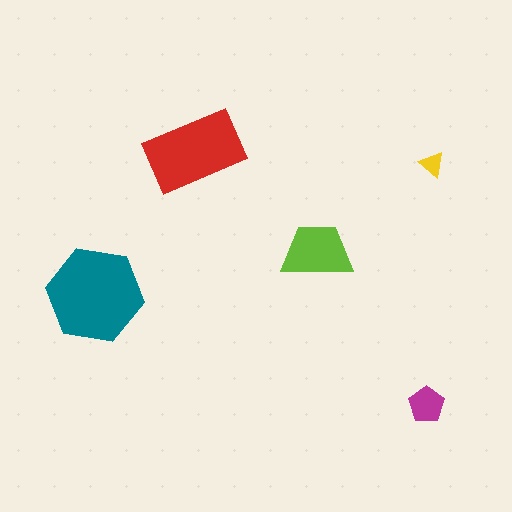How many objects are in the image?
There are 5 objects in the image.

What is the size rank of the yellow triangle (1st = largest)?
5th.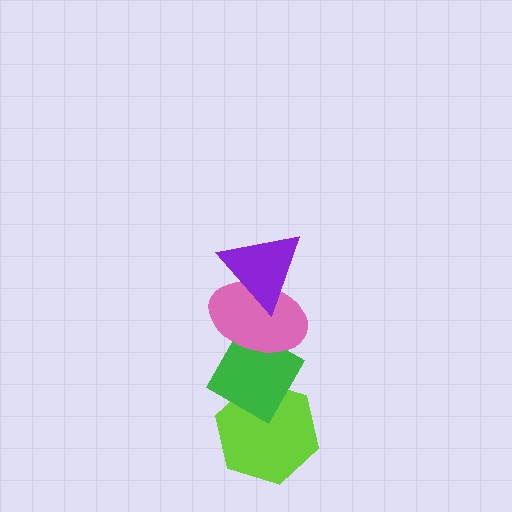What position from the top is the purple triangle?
The purple triangle is 1st from the top.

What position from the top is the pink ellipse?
The pink ellipse is 2nd from the top.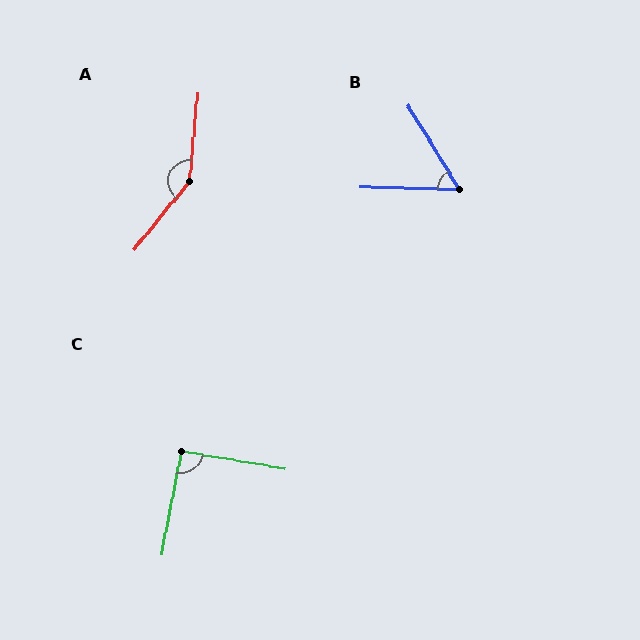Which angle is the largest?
A, at approximately 147 degrees.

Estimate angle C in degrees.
Approximately 91 degrees.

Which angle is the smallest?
B, at approximately 57 degrees.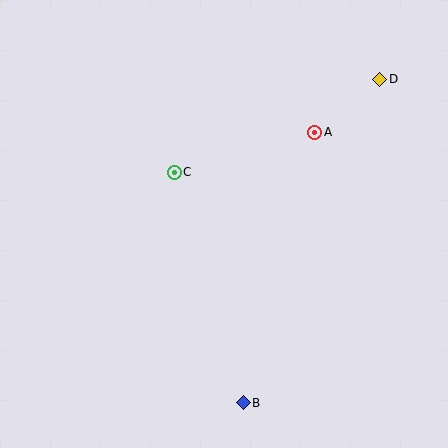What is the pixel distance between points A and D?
The distance between A and D is 84 pixels.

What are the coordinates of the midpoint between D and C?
The midpoint between D and C is at (277, 126).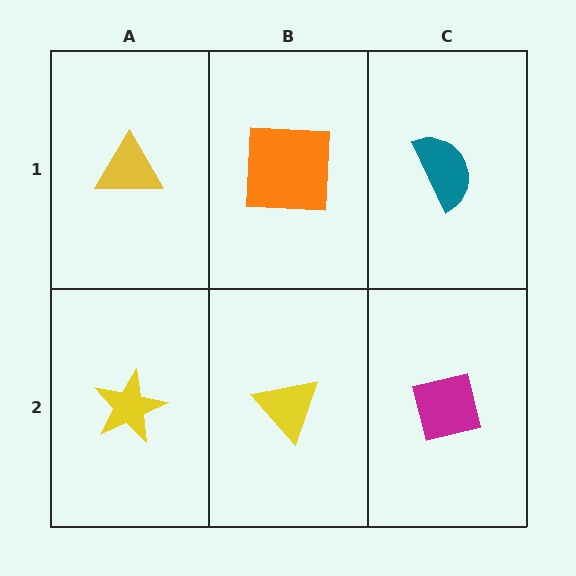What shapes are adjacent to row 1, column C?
A magenta square (row 2, column C), an orange square (row 1, column B).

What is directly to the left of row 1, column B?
A yellow triangle.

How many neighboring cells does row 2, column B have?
3.